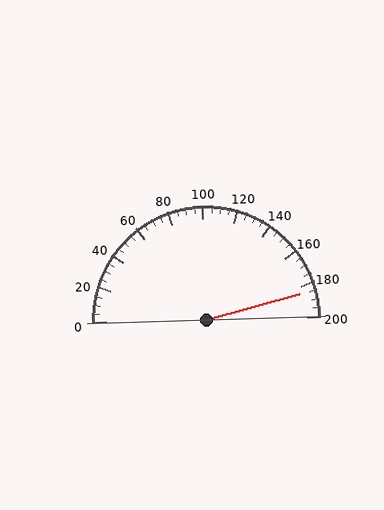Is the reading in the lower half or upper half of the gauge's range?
The reading is in the upper half of the range (0 to 200).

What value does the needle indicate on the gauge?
The needle indicates approximately 185.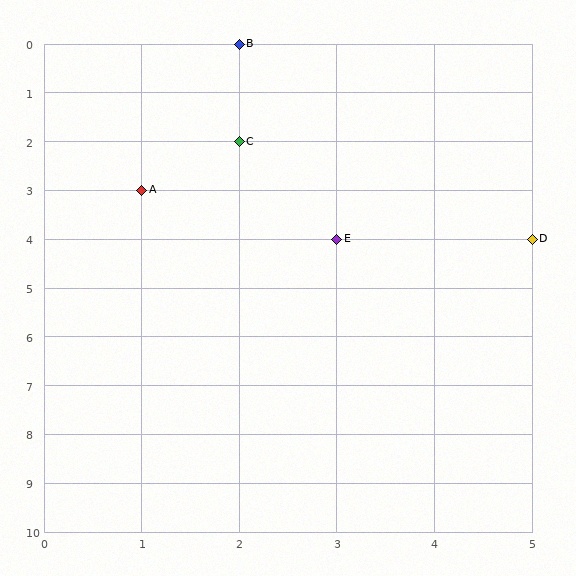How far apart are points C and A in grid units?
Points C and A are 1 column and 1 row apart (about 1.4 grid units diagonally).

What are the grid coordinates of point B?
Point B is at grid coordinates (2, 0).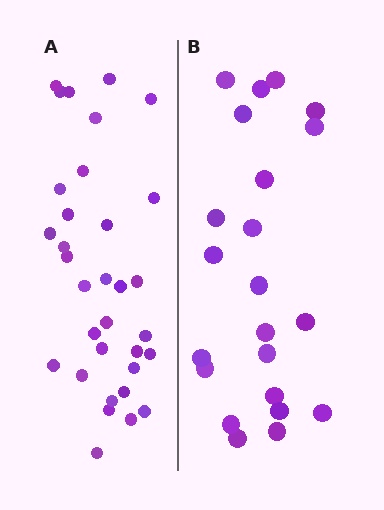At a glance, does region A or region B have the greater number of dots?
Region A (the left region) has more dots.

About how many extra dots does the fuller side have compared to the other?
Region A has roughly 12 or so more dots than region B.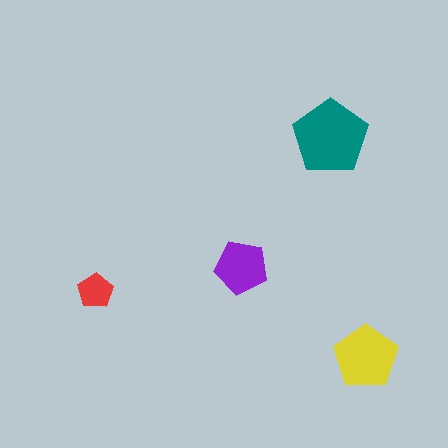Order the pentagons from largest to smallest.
the teal one, the yellow one, the purple one, the red one.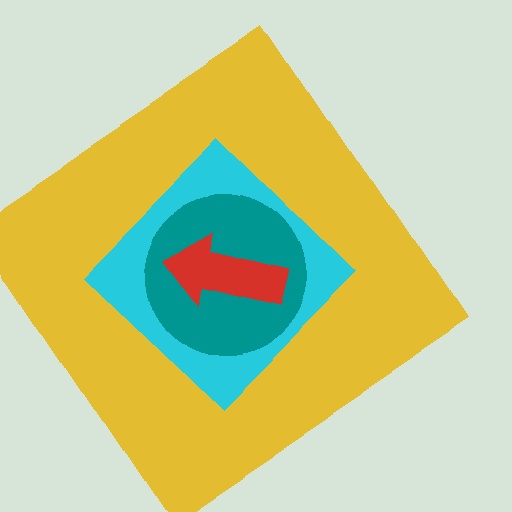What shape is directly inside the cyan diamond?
The teal circle.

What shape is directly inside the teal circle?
The red arrow.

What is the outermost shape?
The yellow diamond.